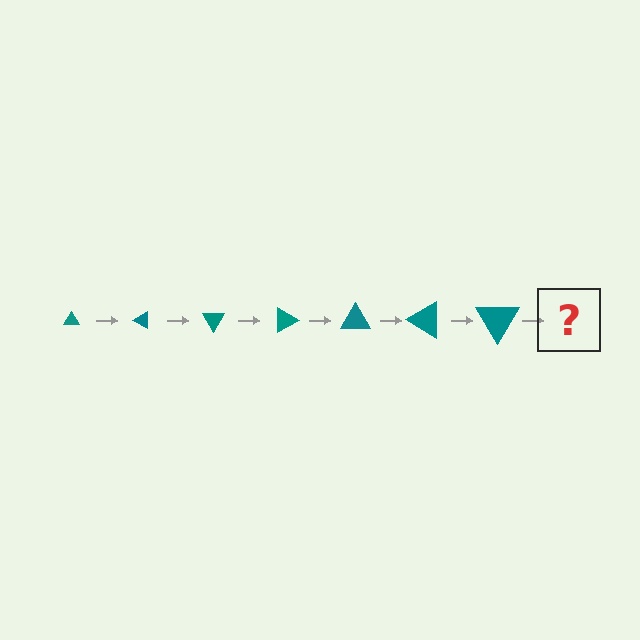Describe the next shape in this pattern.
It should be a triangle, larger than the previous one and rotated 210 degrees from the start.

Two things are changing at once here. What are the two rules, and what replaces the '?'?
The two rules are that the triangle grows larger each step and it rotates 30 degrees each step. The '?' should be a triangle, larger than the previous one and rotated 210 degrees from the start.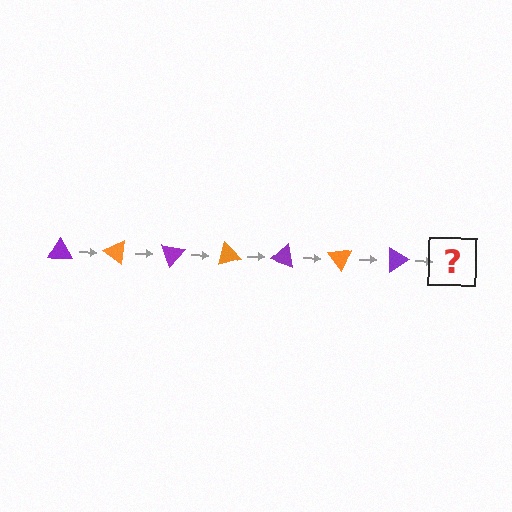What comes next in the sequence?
The next element should be an orange triangle, rotated 245 degrees from the start.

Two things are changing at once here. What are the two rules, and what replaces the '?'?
The two rules are that it rotates 35 degrees each step and the color cycles through purple and orange. The '?' should be an orange triangle, rotated 245 degrees from the start.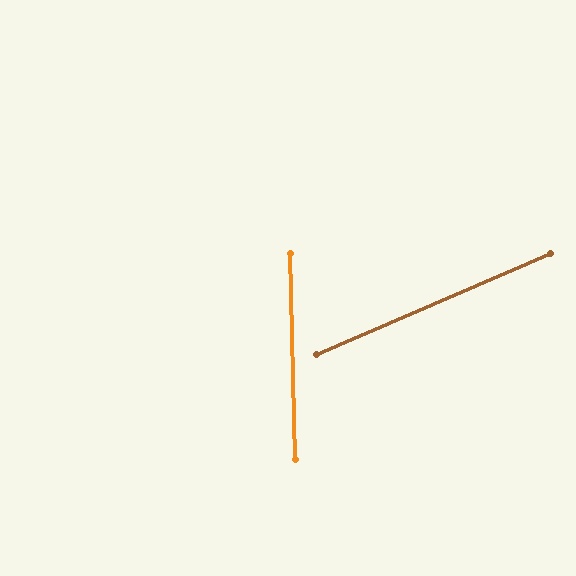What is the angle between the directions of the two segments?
Approximately 68 degrees.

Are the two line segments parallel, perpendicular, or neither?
Neither parallel nor perpendicular — they differ by about 68°.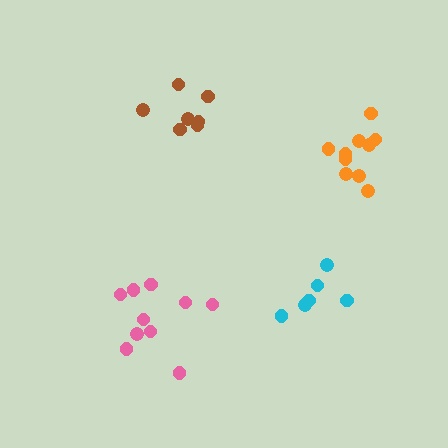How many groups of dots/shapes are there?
There are 4 groups.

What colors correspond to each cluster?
The clusters are colored: brown, orange, pink, cyan.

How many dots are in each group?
Group 1: 7 dots, Group 2: 10 dots, Group 3: 10 dots, Group 4: 6 dots (33 total).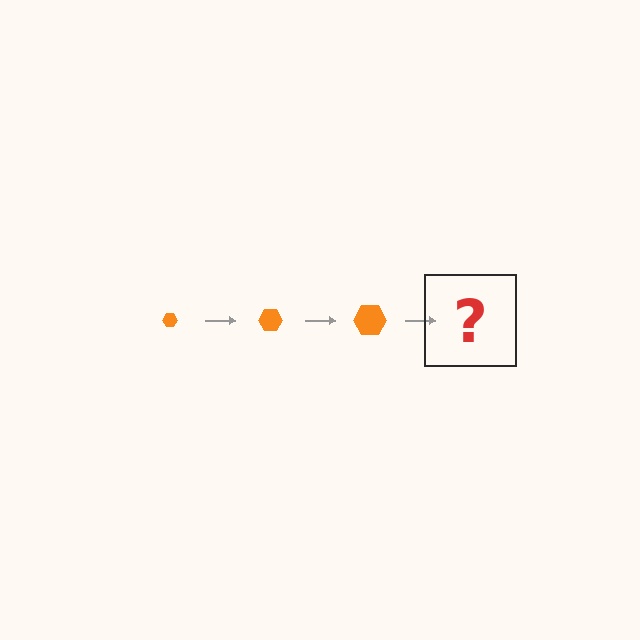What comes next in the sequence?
The next element should be an orange hexagon, larger than the previous one.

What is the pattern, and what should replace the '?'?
The pattern is that the hexagon gets progressively larger each step. The '?' should be an orange hexagon, larger than the previous one.